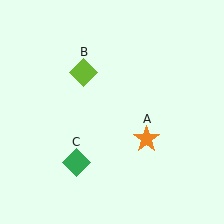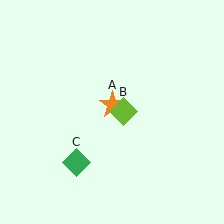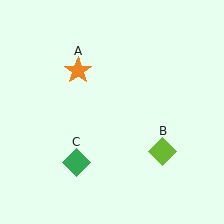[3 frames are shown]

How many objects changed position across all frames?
2 objects changed position: orange star (object A), lime diamond (object B).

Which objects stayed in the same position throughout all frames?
Green diamond (object C) remained stationary.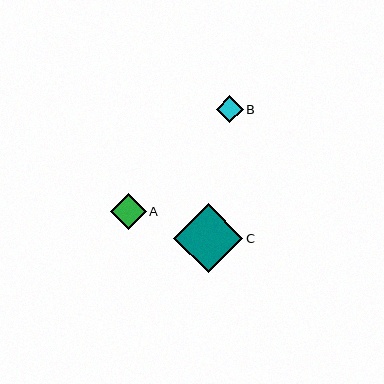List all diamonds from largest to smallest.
From largest to smallest: C, A, B.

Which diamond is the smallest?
Diamond B is the smallest with a size of approximately 27 pixels.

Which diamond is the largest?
Diamond C is the largest with a size of approximately 69 pixels.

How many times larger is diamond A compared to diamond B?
Diamond A is approximately 1.3 times the size of diamond B.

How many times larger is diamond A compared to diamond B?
Diamond A is approximately 1.3 times the size of diamond B.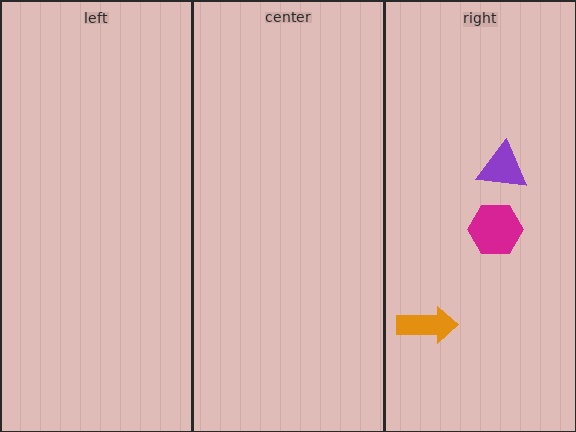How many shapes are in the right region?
3.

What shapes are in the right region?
The purple triangle, the magenta hexagon, the orange arrow.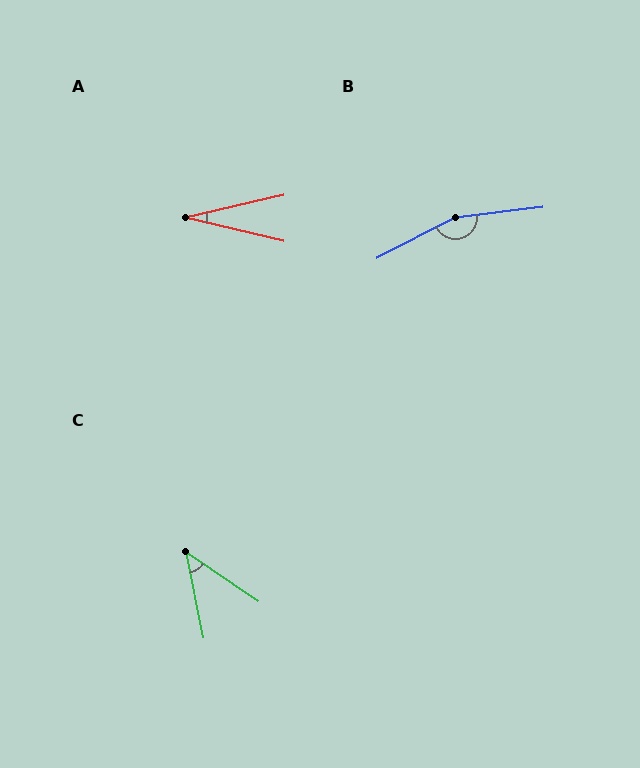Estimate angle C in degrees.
Approximately 44 degrees.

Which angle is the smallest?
A, at approximately 27 degrees.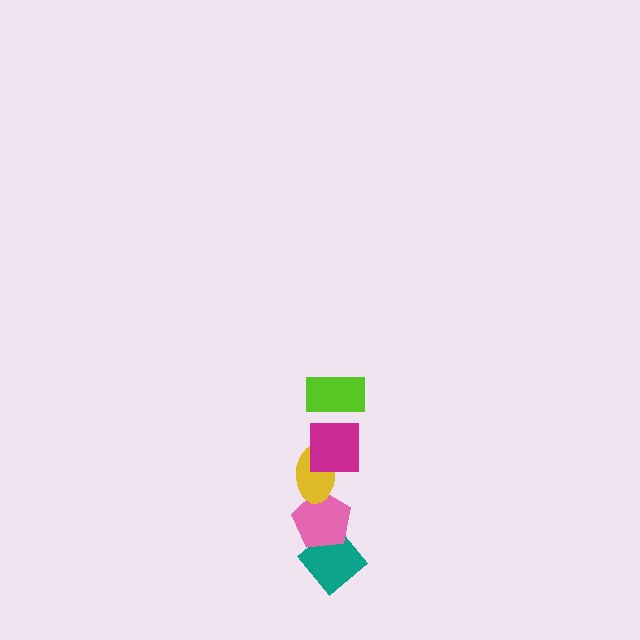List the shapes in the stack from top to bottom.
From top to bottom: the lime rectangle, the magenta square, the yellow ellipse, the pink pentagon, the teal diamond.